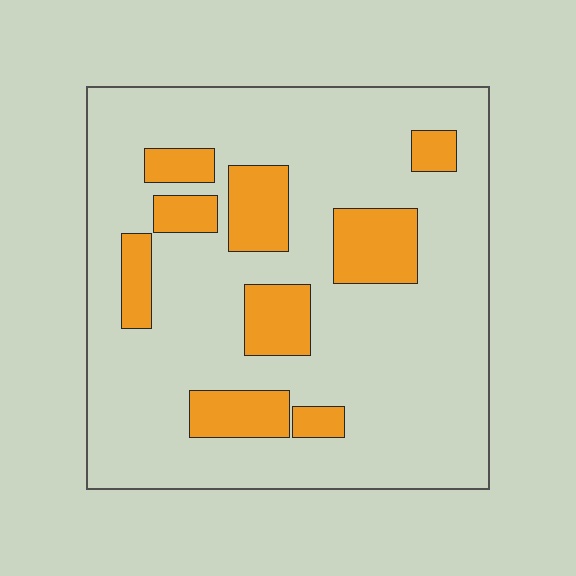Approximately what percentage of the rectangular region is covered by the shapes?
Approximately 20%.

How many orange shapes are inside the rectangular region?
9.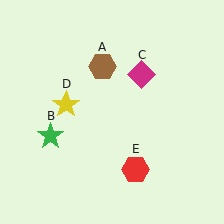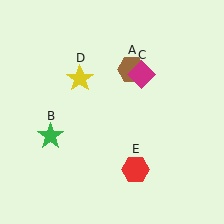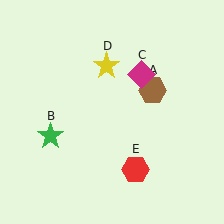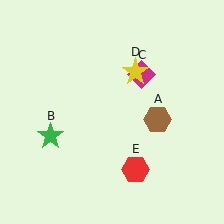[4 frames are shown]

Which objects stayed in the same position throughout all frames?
Green star (object B) and magenta diamond (object C) and red hexagon (object E) remained stationary.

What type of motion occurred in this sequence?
The brown hexagon (object A), yellow star (object D) rotated clockwise around the center of the scene.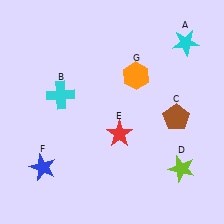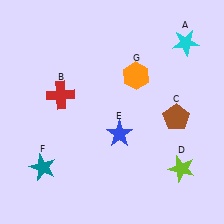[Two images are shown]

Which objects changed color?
B changed from cyan to red. E changed from red to blue. F changed from blue to teal.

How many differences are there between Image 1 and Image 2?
There are 3 differences between the two images.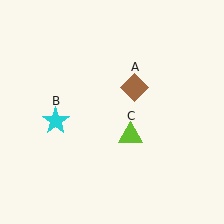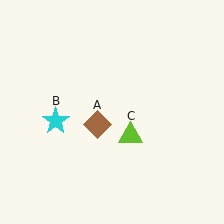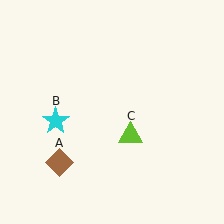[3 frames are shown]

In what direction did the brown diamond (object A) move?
The brown diamond (object A) moved down and to the left.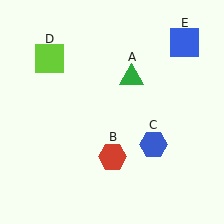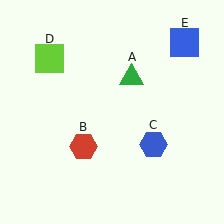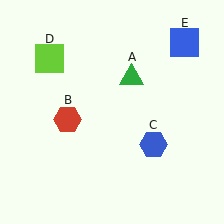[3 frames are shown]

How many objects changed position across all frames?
1 object changed position: red hexagon (object B).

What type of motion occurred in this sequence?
The red hexagon (object B) rotated clockwise around the center of the scene.